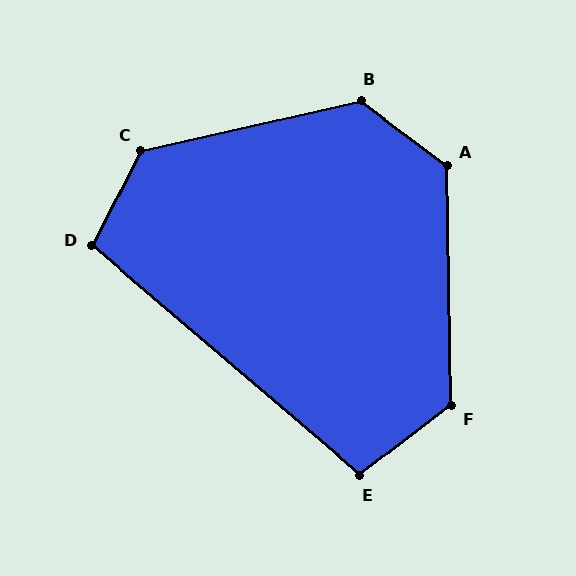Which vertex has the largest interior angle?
C, at approximately 130 degrees.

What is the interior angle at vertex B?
Approximately 130 degrees (obtuse).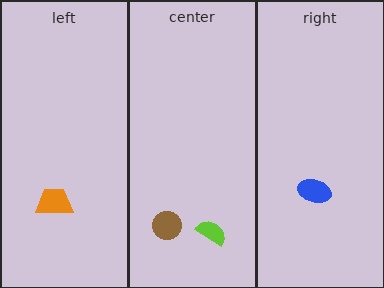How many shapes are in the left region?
1.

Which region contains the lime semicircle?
The center region.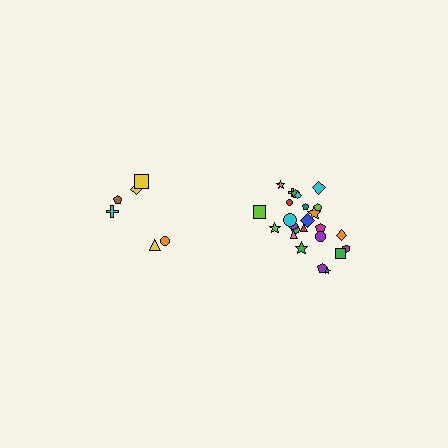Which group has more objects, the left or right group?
The right group.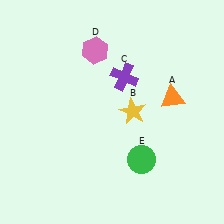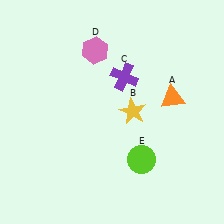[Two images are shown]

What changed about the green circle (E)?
In Image 1, E is green. In Image 2, it changed to lime.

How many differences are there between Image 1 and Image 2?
There is 1 difference between the two images.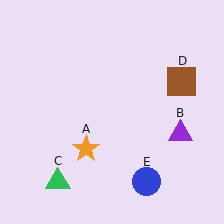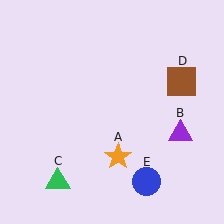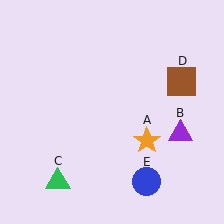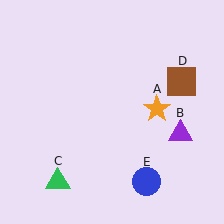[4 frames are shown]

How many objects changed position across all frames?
1 object changed position: orange star (object A).